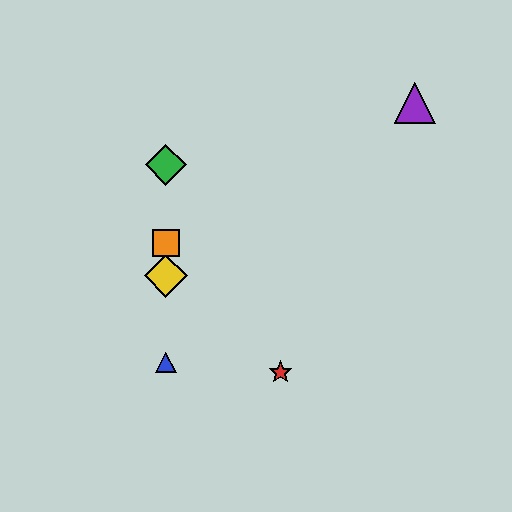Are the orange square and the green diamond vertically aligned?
Yes, both are at x≈166.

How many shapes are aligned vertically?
4 shapes (the blue triangle, the green diamond, the yellow diamond, the orange square) are aligned vertically.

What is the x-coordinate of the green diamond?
The green diamond is at x≈166.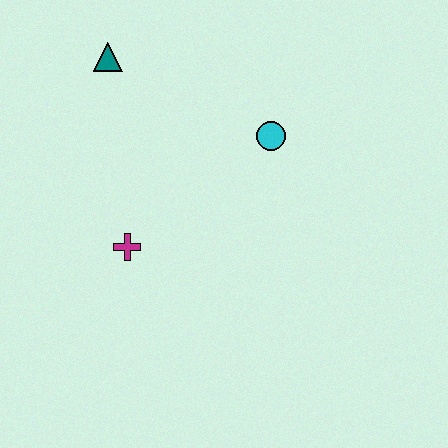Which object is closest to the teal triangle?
The cyan circle is closest to the teal triangle.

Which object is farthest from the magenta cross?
The teal triangle is farthest from the magenta cross.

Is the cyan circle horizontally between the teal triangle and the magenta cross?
No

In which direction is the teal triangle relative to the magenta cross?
The teal triangle is above the magenta cross.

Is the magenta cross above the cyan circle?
No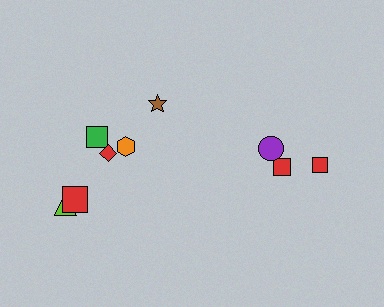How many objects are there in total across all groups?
There are 9 objects.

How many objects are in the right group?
There are 3 objects.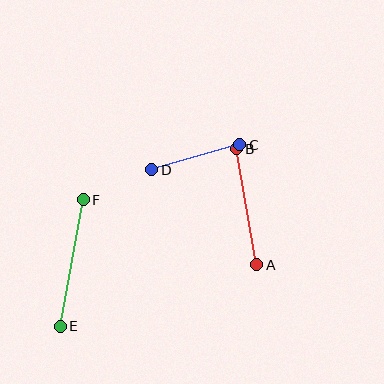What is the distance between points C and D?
The distance is approximately 91 pixels.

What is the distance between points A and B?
The distance is approximately 118 pixels.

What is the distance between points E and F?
The distance is approximately 128 pixels.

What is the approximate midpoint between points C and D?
The midpoint is at approximately (196, 157) pixels.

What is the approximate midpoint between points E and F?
The midpoint is at approximately (72, 263) pixels.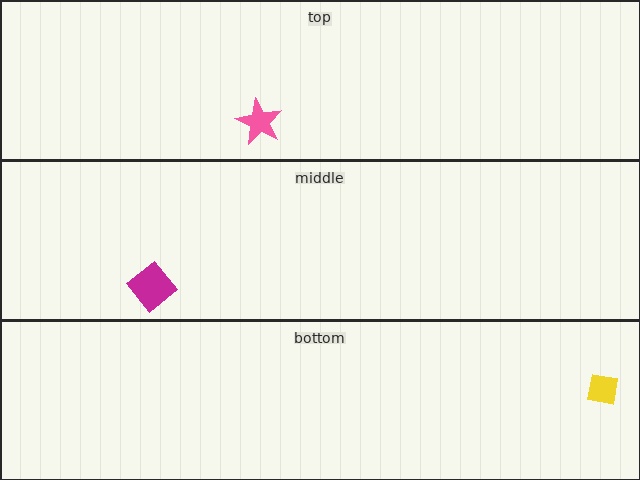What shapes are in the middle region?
The magenta diamond.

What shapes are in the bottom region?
The yellow square.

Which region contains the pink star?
The top region.